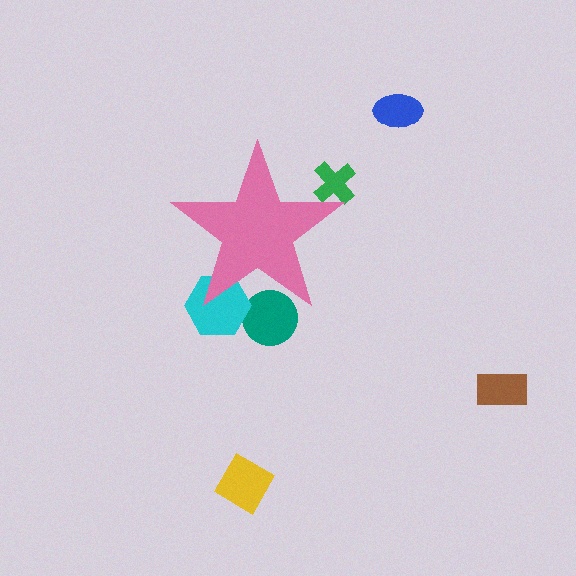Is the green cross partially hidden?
Yes, the green cross is partially hidden behind the pink star.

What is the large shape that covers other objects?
A pink star.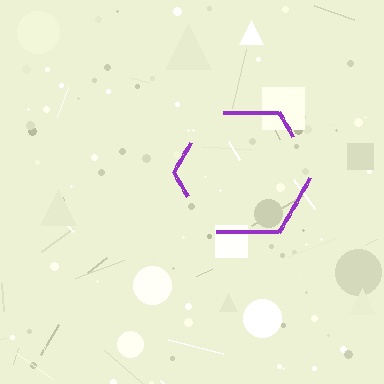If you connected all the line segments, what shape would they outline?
They would outline a hexagon.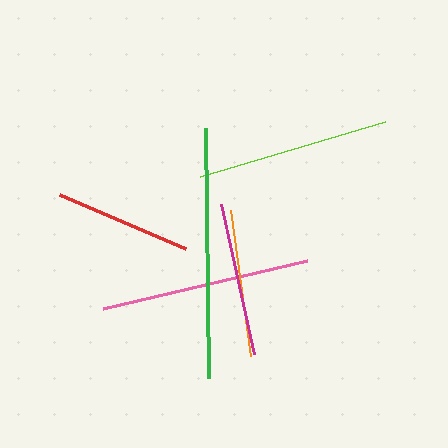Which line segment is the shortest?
The red line is the shortest at approximately 138 pixels.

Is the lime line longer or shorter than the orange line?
The lime line is longer than the orange line.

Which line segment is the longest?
The green line is the longest at approximately 249 pixels.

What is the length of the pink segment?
The pink segment is approximately 210 pixels long.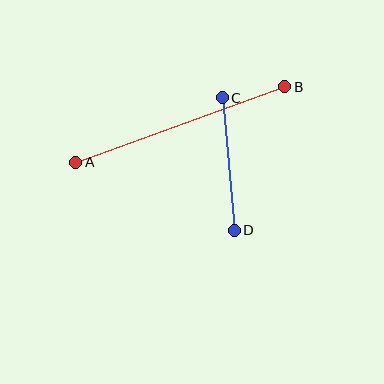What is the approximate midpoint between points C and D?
The midpoint is at approximately (228, 164) pixels.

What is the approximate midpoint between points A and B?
The midpoint is at approximately (180, 125) pixels.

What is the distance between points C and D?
The distance is approximately 133 pixels.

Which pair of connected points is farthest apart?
Points A and B are farthest apart.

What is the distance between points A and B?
The distance is approximately 222 pixels.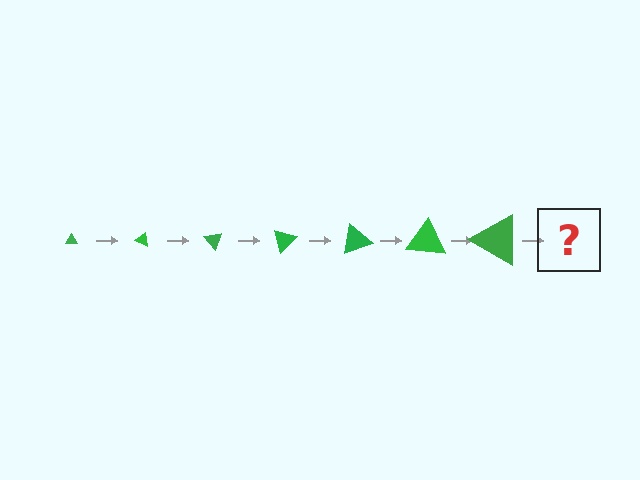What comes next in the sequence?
The next element should be a triangle, larger than the previous one and rotated 175 degrees from the start.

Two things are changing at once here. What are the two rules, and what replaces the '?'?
The two rules are that the triangle grows larger each step and it rotates 25 degrees each step. The '?' should be a triangle, larger than the previous one and rotated 175 degrees from the start.